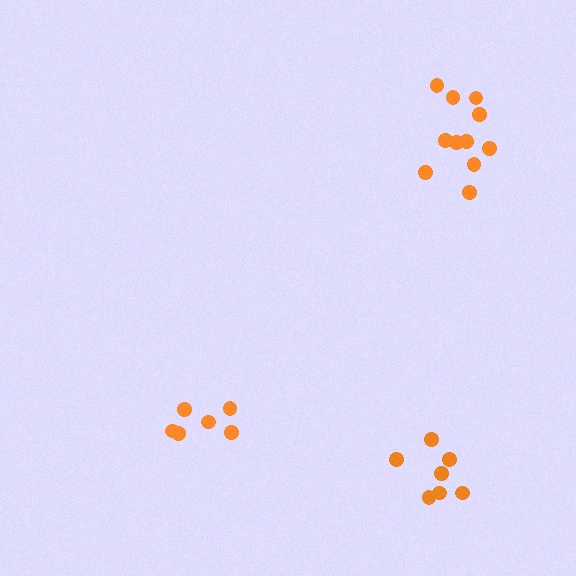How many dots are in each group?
Group 1: 6 dots, Group 2: 7 dots, Group 3: 11 dots (24 total).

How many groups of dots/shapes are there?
There are 3 groups.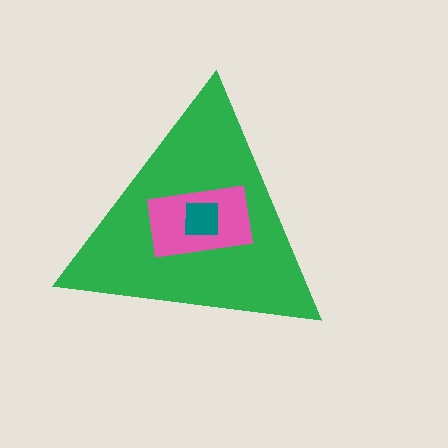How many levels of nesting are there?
3.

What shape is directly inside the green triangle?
The pink rectangle.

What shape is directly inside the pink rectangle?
The teal square.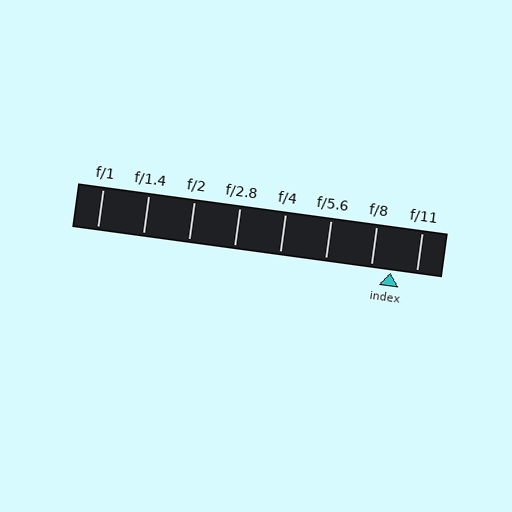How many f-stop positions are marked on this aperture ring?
There are 8 f-stop positions marked.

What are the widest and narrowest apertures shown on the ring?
The widest aperture shown is f/1 and the narrowest is f/11.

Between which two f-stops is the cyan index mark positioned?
The index mark is between f/8 and f/11.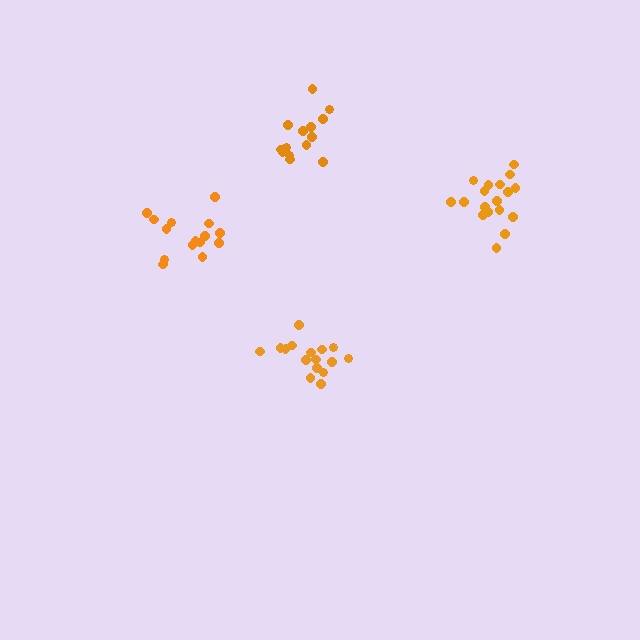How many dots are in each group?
Group 1: 16 dots, Group 2: 14 dots, Group 3: 15 dots, Group 4: 18 dots (63 total).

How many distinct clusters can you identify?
There are 4 distinct clusters.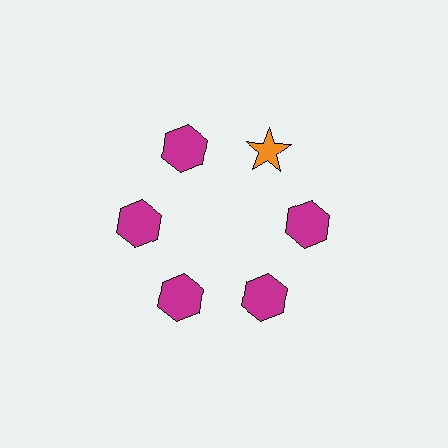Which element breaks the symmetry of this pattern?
The orange star at roughly the 1 o'clock position breaks the symmetry. All other shapes are magenta hexagons.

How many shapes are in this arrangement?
There are 6 shapes arranged in a ring pattern.